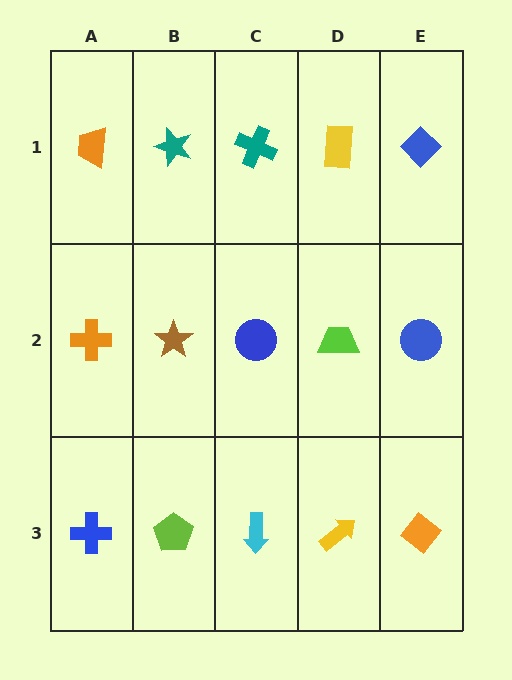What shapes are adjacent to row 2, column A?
An orange trapezoid (row 1, column A), a blue cross (row 3, column A), a brown star (row 2, column B).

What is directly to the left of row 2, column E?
A lime trapezoid.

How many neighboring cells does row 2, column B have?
4.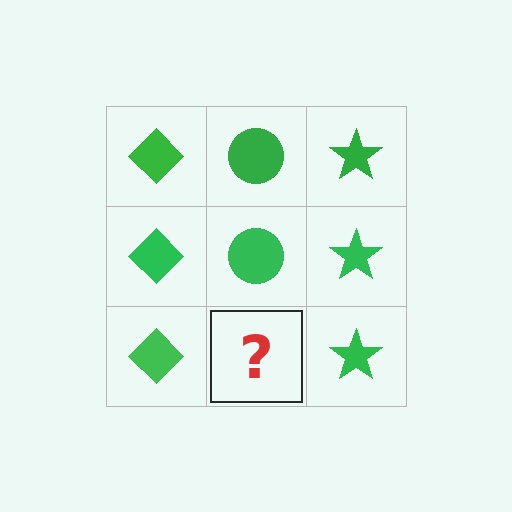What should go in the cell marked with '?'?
The missing cell should contain a green circle.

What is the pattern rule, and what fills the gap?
The rule is that each column has a consistent shape. The gap should be filled with a green circle.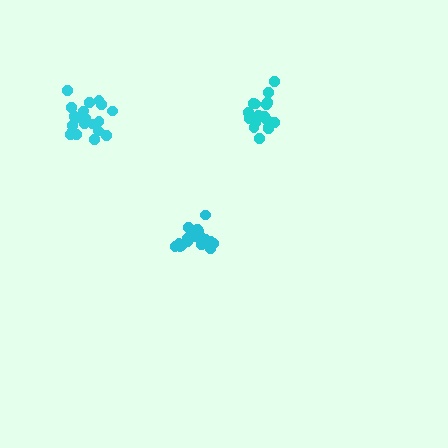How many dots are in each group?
Group 1: 20 dots, Group 2: 21 dots, Group 3: 20 dots (61 total).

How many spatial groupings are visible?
There are 3 spatial groupings.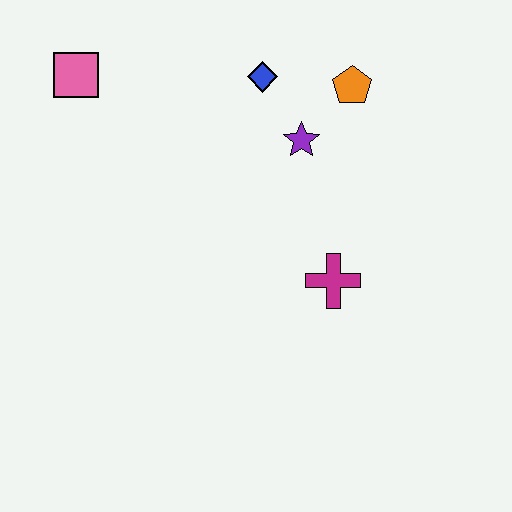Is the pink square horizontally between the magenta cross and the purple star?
No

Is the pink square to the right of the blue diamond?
No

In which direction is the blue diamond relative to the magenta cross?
The blue diamond is above the magenta cross.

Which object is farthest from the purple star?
The pink square is farthest from the purple star.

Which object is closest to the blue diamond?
The purple star is closest to the blue diamond.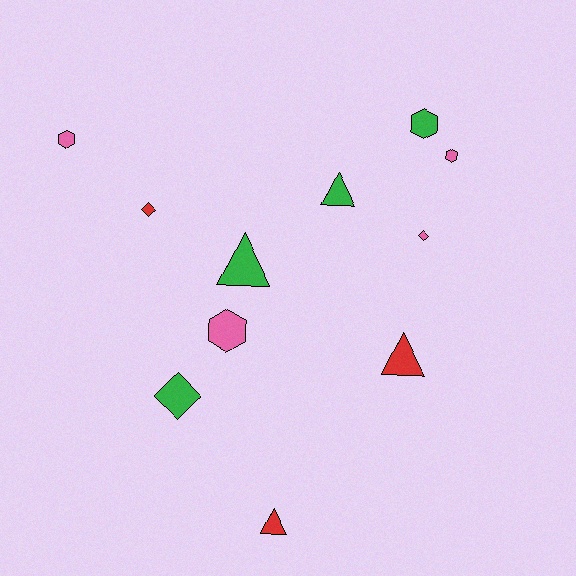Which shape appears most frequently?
Hexagon, with 4 objects.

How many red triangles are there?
There are 2 red triangles.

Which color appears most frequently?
Pink, with 4 objects.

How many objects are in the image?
There are 11 objects.